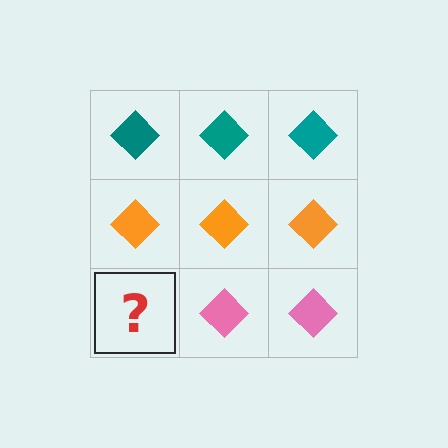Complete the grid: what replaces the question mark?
The question mark should be replaced with a pink diamond.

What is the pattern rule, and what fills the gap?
The rule is that each row has a consistent color. The gap should be filled with a pink diamond.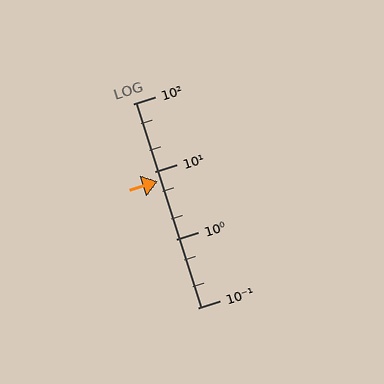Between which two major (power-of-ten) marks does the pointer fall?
The pointer is between 1 and 10.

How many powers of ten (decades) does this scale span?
The scale spans 3 decades, from 0.1 to 100.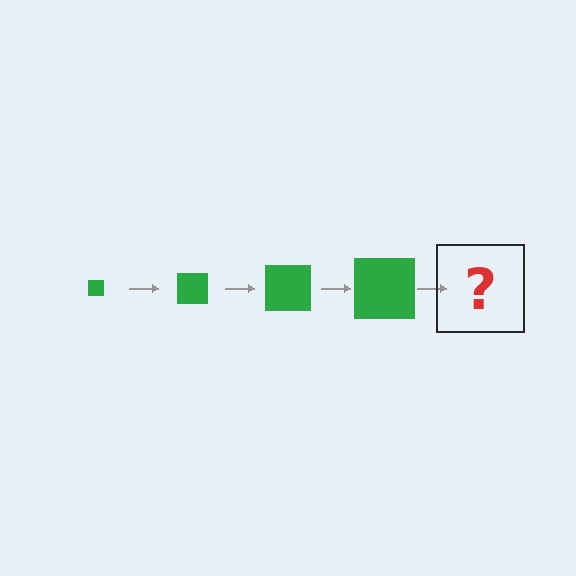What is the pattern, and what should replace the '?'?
The pattern is that the square gets progressively larger each step. The '?' should be a green square, larger than the previous one.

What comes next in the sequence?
The next element should be a green square, larger than the previous one.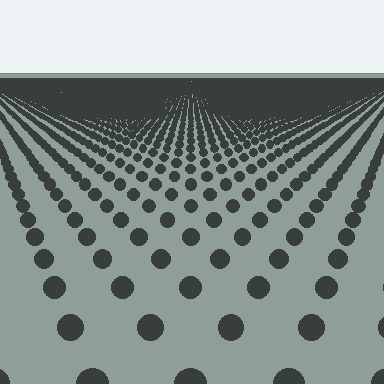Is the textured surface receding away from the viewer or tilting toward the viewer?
The surface is receding away from the viewer. Texture elements get smaller and denser toward the top.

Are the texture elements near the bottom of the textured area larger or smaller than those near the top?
Larger. Near the bottom, elements are closer to the viewer and appear at a bigger on-screen size.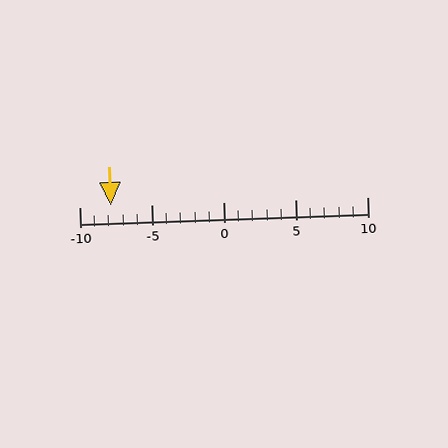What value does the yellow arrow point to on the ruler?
The yellow arrow points to approximately -8.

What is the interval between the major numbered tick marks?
The major tick marks are spaced 5 units apart.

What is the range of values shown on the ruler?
The ruler shows values from -10 to 10.